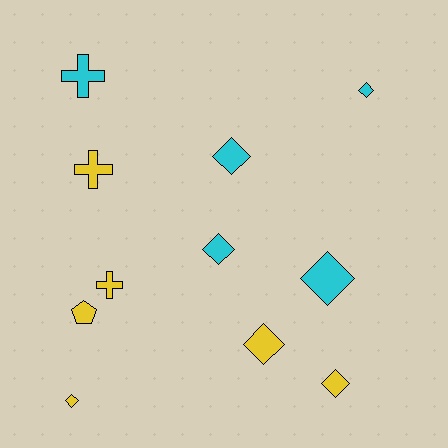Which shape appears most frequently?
Diamond, with 7 objects.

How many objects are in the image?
There are 11 objects.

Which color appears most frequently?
Yellow, with 6 objects.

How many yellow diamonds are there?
There are 3 yellow diamonds.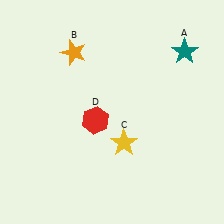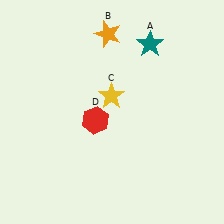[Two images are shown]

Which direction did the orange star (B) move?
The orange star (B) moved right.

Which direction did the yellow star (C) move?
The yellow star (C) moved up.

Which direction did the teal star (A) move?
The teal star (A) moved left.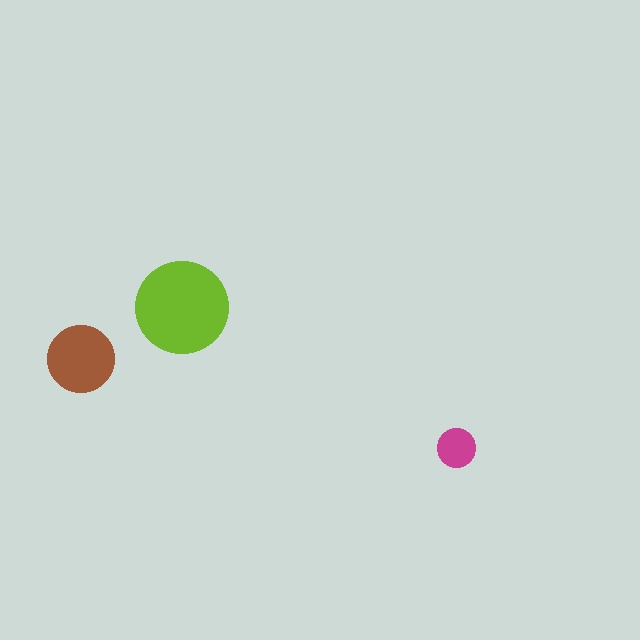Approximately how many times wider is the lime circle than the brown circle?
About 1.5 times wider.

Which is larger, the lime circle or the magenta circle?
The lime one.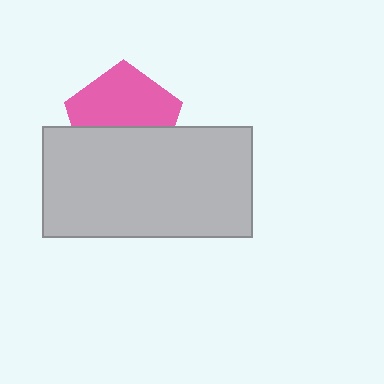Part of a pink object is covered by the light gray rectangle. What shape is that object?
It is a pentagon.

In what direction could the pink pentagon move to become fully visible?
The pink pentagon could move up. That would shift it out from behind the light gray rectangle entirely.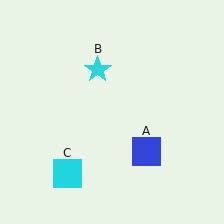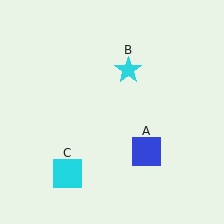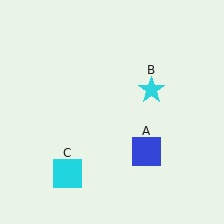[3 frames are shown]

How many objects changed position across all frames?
1 object changed position: cyan star (object B).